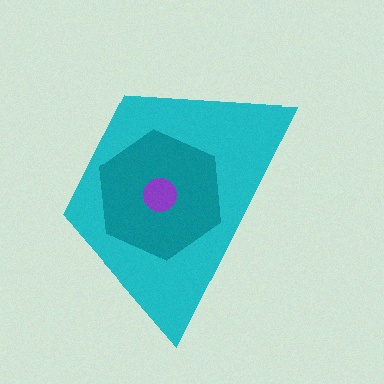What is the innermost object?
The purple circle.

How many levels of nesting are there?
3.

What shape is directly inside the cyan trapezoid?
The teal hexagon.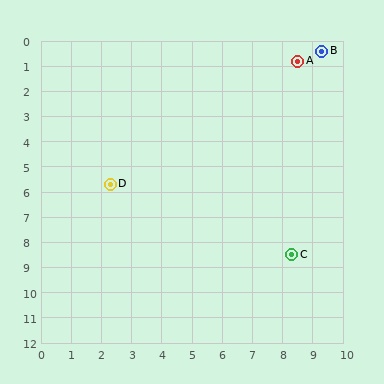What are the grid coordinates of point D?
Point D is at approximately (2.3, 5.7).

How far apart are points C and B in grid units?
Points C and B are about 8.2 grid units apart.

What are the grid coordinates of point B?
Point B is at approximately (9.3, 0.4).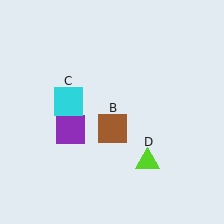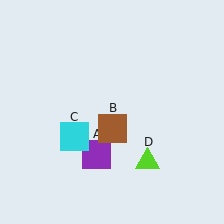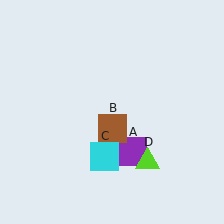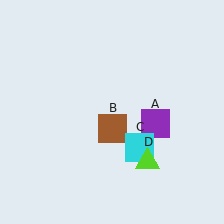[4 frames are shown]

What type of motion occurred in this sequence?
The purple square (object A), cyan square (object C) rotated counterclockwise around the center of the scene.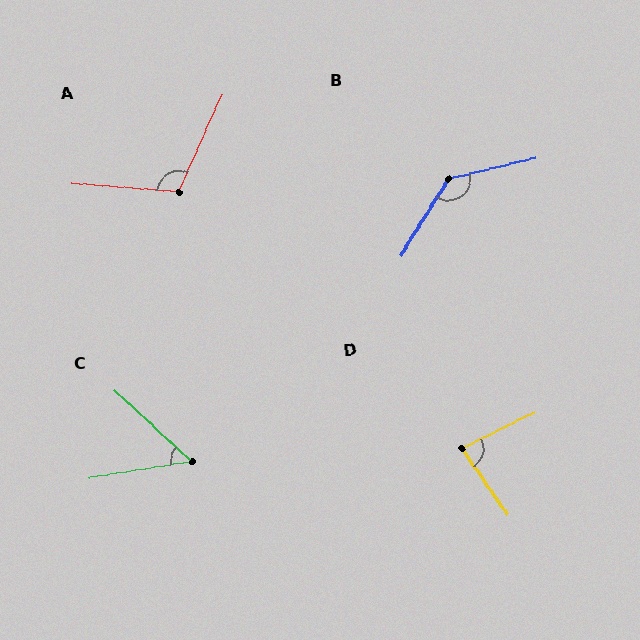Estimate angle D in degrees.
Approximately 82 degrees.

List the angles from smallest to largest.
C (51°), D (82°), A (110°), B (135°).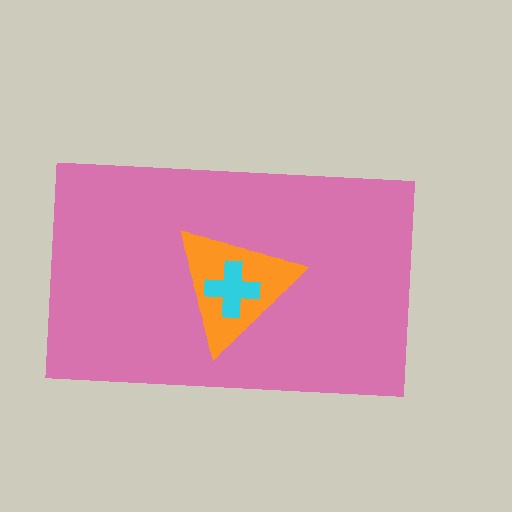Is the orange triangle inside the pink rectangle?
Yes.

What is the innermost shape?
The cyan cross.